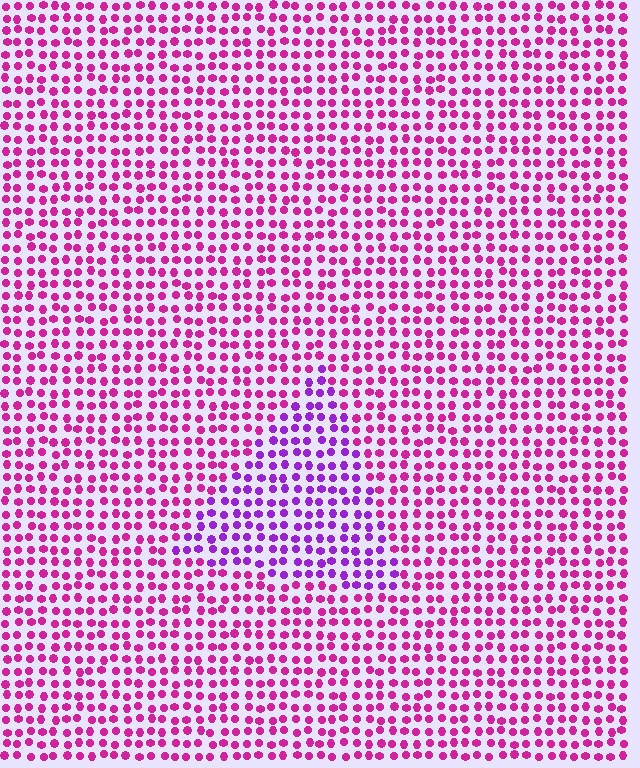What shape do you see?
I see a triangle.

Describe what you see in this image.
The image is filled with small magenta elements in a uniform arrangement. A triangle-shaped region is visible where the elements are tinted to a slightly different hue, forming a subtle color boundary.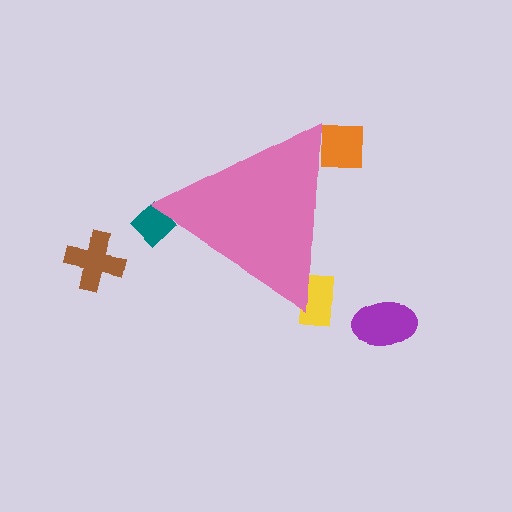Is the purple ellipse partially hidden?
No, the purple ellipse is fully visible.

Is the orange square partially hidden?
Yes, the orange square is partially hidden behind the pink triangle.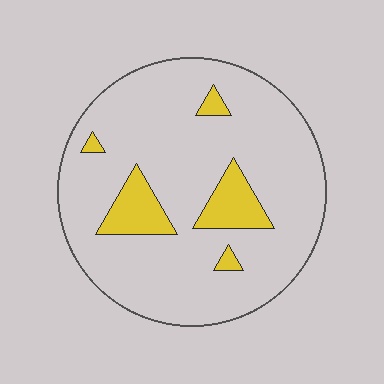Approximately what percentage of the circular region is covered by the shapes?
Approximately 15%.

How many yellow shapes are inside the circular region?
5.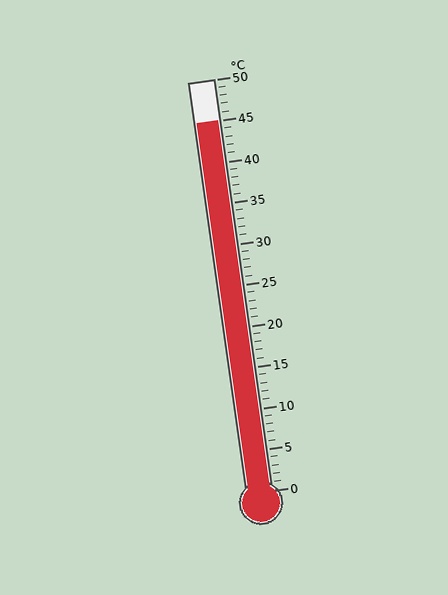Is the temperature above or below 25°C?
The temperature is above 25°C.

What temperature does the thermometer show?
The thermometer shows approximately 45°C.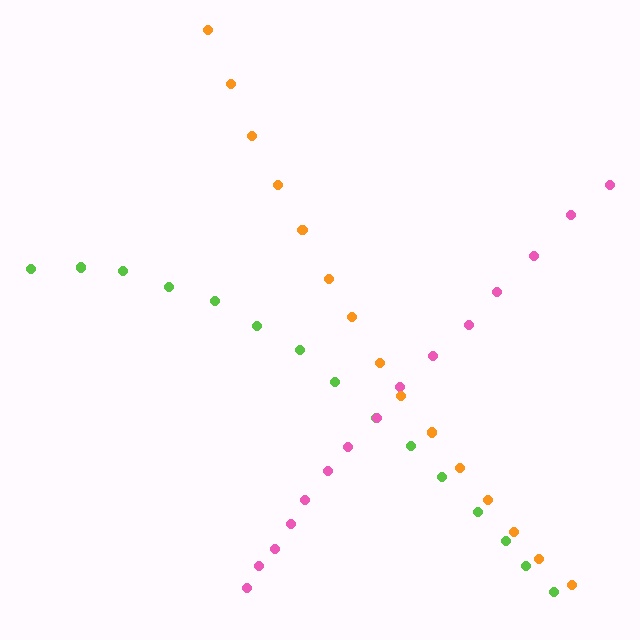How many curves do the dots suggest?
There are 3 distinct paths.